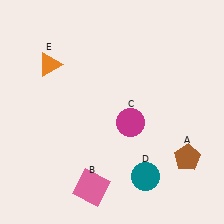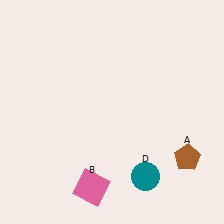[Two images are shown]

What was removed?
The magenta circle (C), the orange triangle (E) were removed in Image 2.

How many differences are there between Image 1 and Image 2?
There are 2 differences between the two images.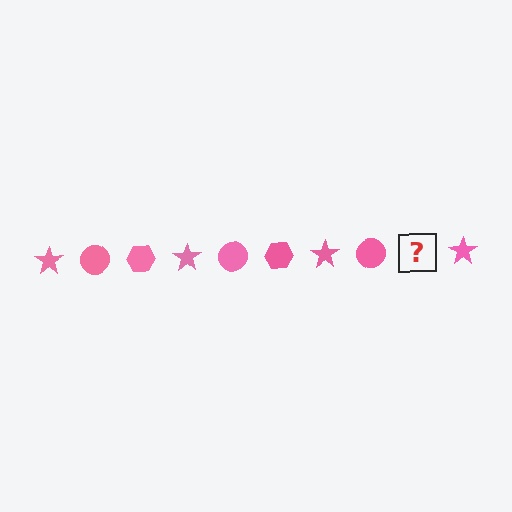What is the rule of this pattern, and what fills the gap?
The rule is that the pattern cycles through star, circle, hexagon shapes in pink. The gap should be filled with a pink hexagon.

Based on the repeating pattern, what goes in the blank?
The blank should be a pink hexagon.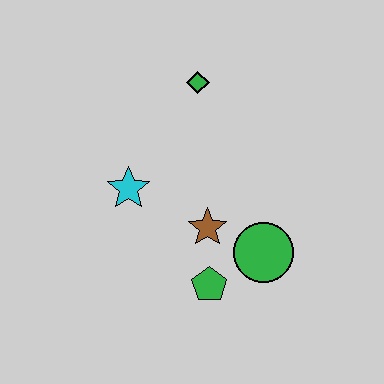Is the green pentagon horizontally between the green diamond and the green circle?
Yes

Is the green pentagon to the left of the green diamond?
No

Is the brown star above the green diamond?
No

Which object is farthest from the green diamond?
The green pentagon is farthest from the green diamond.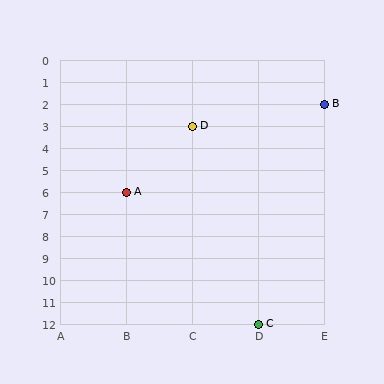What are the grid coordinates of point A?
Point A is at grid coordinates (B, 6).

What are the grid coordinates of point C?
Point C is at grid coordinates (D, 12).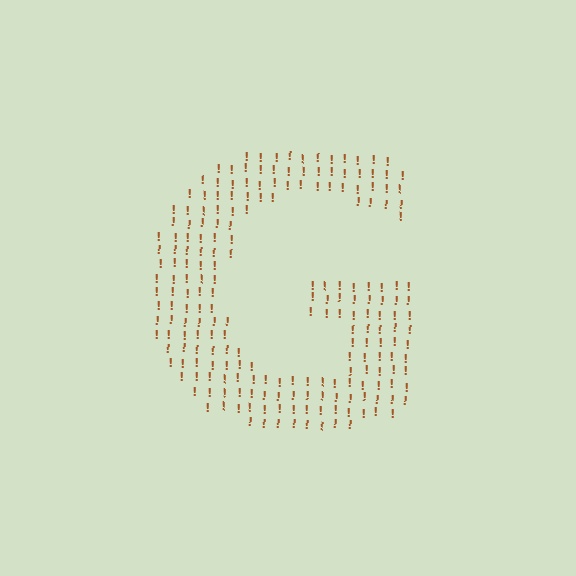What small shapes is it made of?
It is made of small exclamation marks.